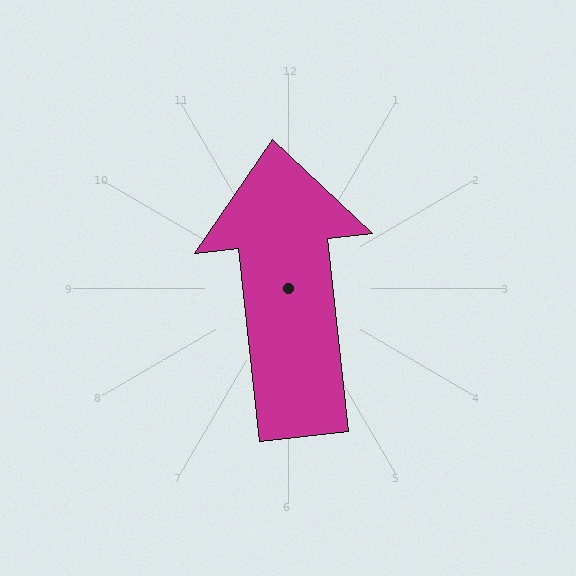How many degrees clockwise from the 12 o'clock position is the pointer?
Approximately 354 degrees.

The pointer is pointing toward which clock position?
Roughly 12 o'clock.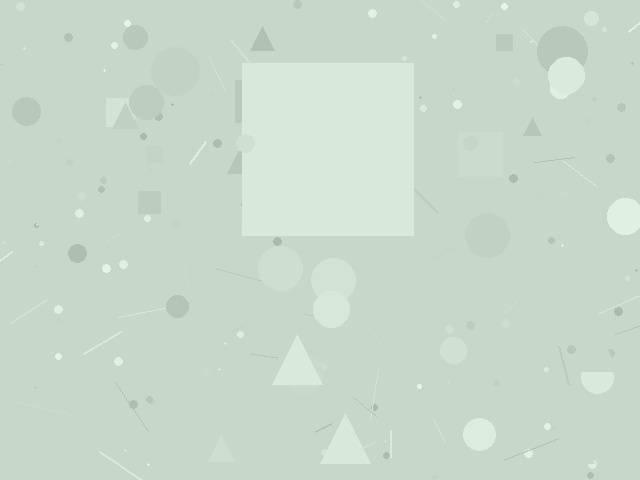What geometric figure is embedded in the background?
A square is embedded in the background.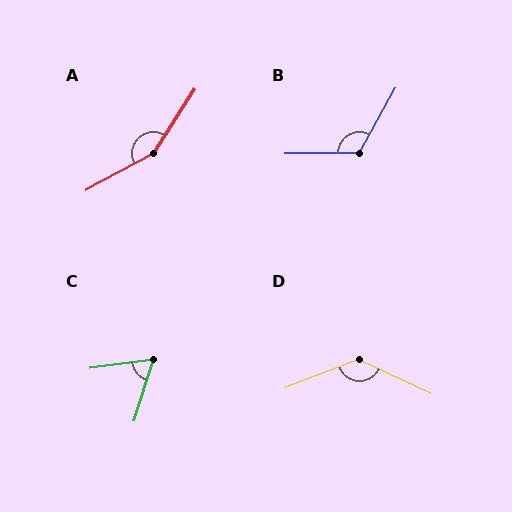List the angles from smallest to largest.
C (65°), B (120°), D (133°), A (151°).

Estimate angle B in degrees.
Approximately 120 degrees.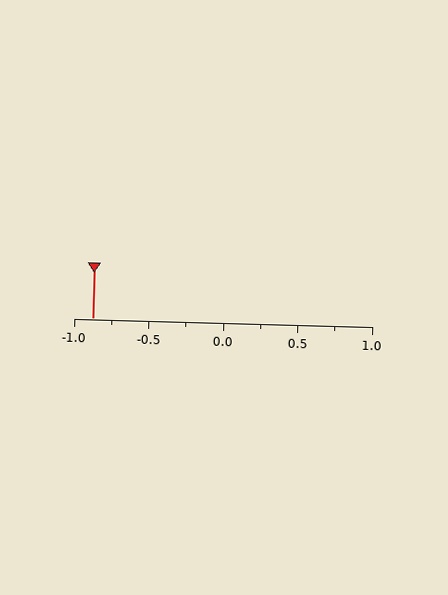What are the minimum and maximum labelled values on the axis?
The axis runs from -1.0 to 1.0.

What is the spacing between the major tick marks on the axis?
The major ticks are spaced 0.5 apart.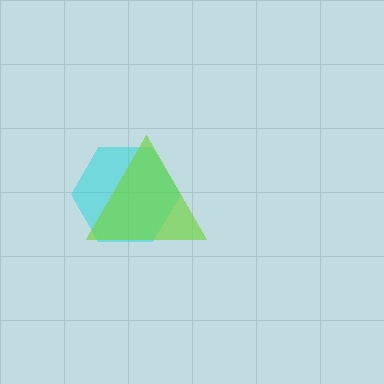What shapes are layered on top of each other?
The layered shapes are: a cyan hexagon, a lime triangle.